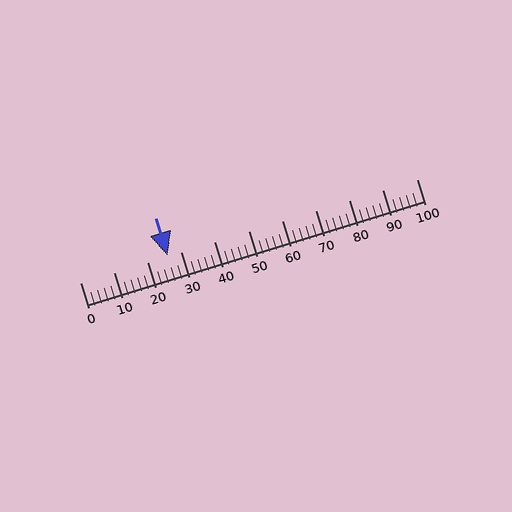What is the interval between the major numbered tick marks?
The major tick marks are spaced 10 units apart.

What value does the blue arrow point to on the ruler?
The blue arrow points to approximately 26.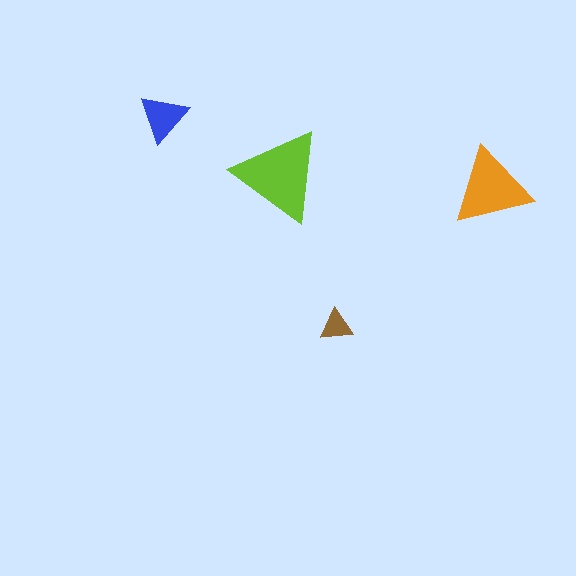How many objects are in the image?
There are 4 objects in the image.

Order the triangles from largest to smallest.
the lime one, the orange one, the blue one, the brown one.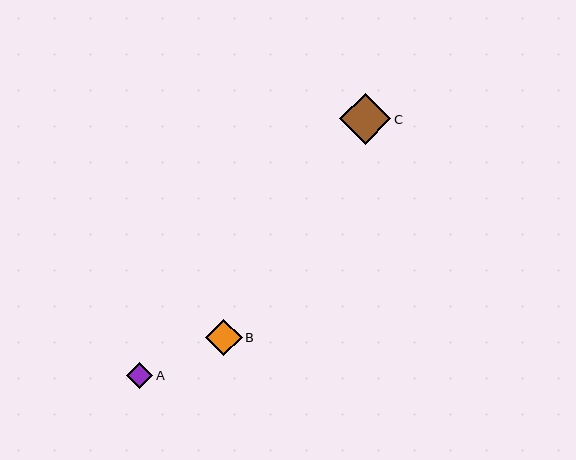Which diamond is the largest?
Diamond C is the largest with a size of approximately 51 pixels.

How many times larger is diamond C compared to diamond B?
Diamond C is approximately 1.4 times the size of diamond B.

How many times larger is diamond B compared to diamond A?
Diamond B is approximately 1.4 times the size of diamond A.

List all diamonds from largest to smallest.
From largest to smallest: C, B, A.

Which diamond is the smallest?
Diamond A is the smallest with a size of approximately 26 pixels.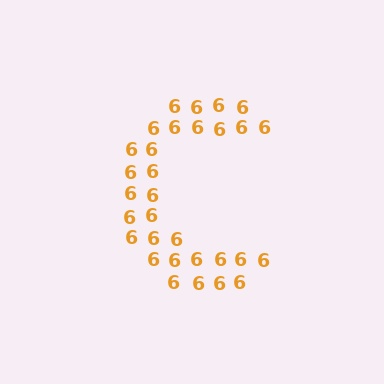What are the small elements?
The small elements are digit 6's.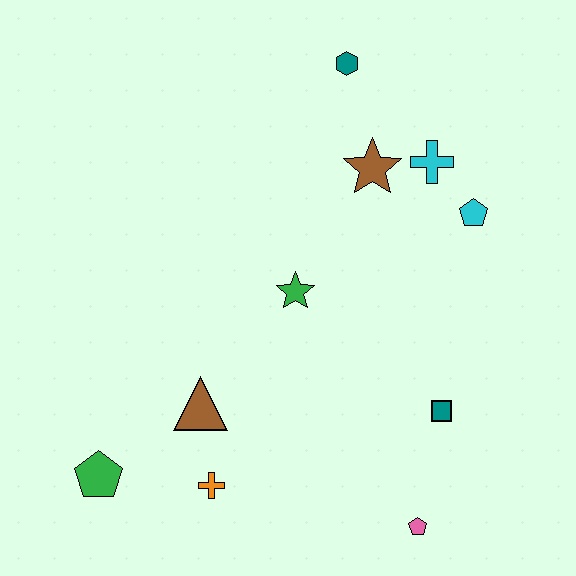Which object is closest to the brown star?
The cyan cross is closest to the brown star.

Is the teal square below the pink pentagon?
No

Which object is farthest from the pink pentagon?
The teal hexagon is farthest from the pink pentagon.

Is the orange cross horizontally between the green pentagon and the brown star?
Yes